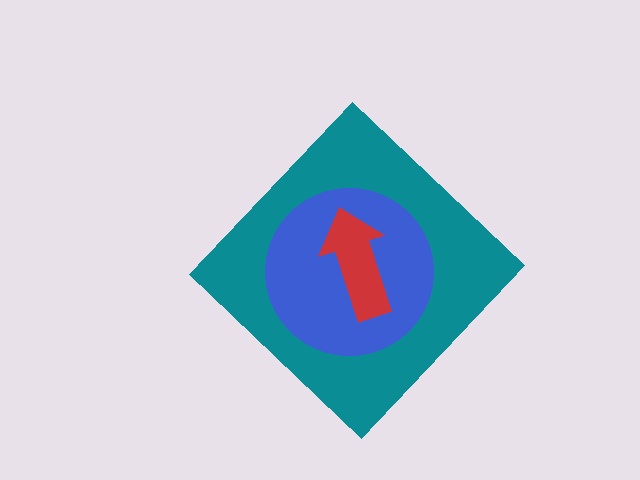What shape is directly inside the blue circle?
The red arrow.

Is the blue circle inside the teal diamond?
Yes.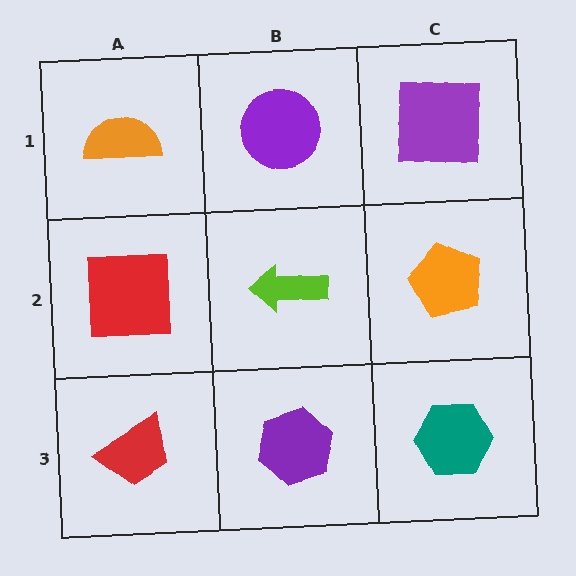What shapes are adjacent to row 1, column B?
A lime arrow (row 2, column B), an orange semicircle (row 1, column A), a purple square (row 1, column C).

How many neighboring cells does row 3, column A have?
2.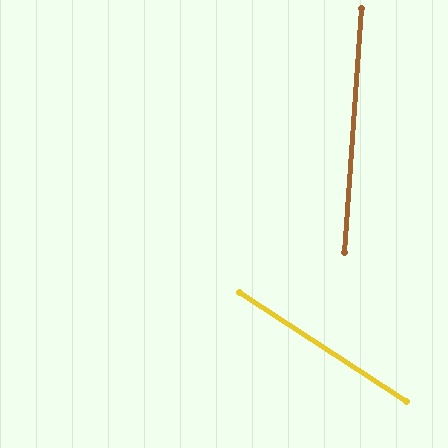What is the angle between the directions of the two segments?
Approximately 61 degrees.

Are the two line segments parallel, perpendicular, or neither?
Neither parallel nor perpendicular — they differ by about 61°.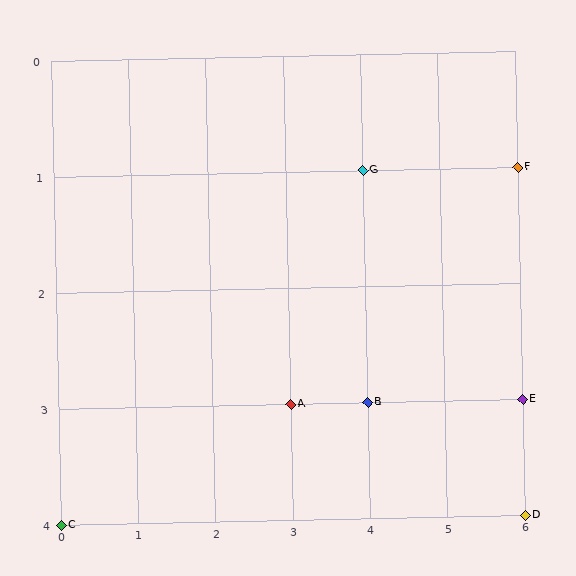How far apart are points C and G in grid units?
Points C and G are 4 columns and 3 rows apart (about 5.0 grid units diagonally).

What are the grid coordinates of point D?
Point D is at grid coordinates (6, 4).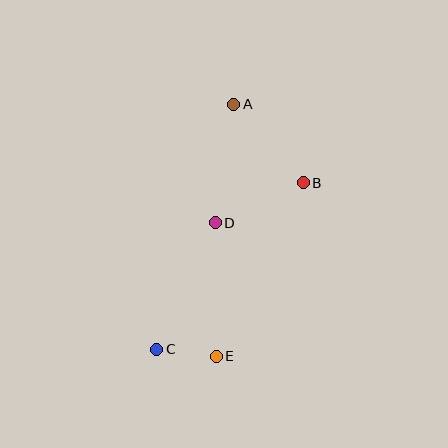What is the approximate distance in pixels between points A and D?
The distance between A and D is approximately 120 pixels.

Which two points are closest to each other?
Points C and E are closest to each other.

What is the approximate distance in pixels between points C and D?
The distance between C and D is approximately 139 pixels.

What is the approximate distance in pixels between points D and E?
The distance between D and E is approximately 134 pixels.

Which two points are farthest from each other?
Points A and C are farthest from each other.